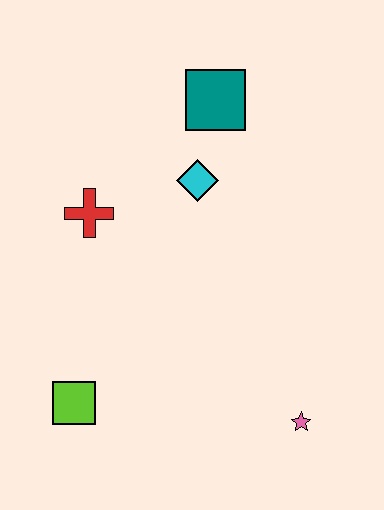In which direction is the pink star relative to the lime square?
The pink star is to the right of the lime square.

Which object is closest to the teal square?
The cyan diamond is closest to the teal square.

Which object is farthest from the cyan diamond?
The pink star is farthest from the cyan diamond.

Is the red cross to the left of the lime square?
No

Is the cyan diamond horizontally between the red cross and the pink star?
Yes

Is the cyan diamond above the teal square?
No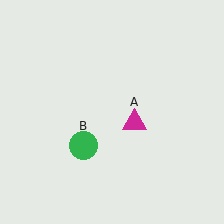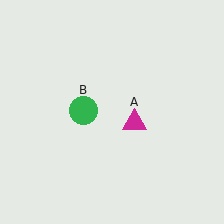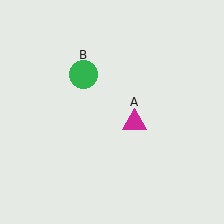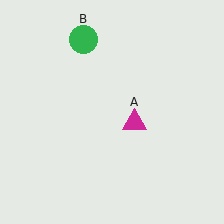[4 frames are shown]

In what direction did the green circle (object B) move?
The green circle (object B) moved up.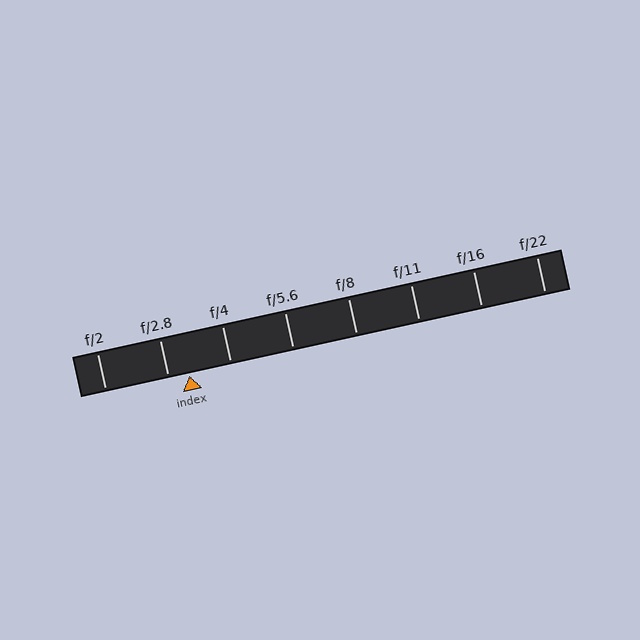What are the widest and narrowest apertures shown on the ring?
The widest aperture shown is f/2 and the narrowest is f/22.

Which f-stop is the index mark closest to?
The index mark is closest to f/2.8.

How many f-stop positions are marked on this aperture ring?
There are 8 f-stop positions marked.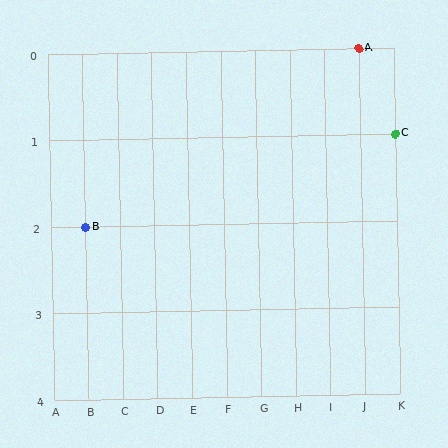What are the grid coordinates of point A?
Point A is at grid coordinates (J, 0).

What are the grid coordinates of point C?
Point C is at grid coordinates (K, 1).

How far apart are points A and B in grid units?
Points A and B are 8 columns and 2 rows apart (about 8.2 grid units diagonally).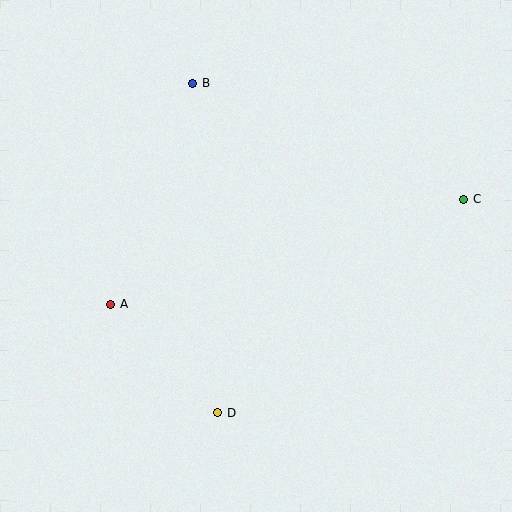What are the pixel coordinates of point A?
Point A is at (111, 304).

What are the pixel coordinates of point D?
Point D is at (218, 413).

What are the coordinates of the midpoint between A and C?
The midpoint between A and C is at (287, 252).